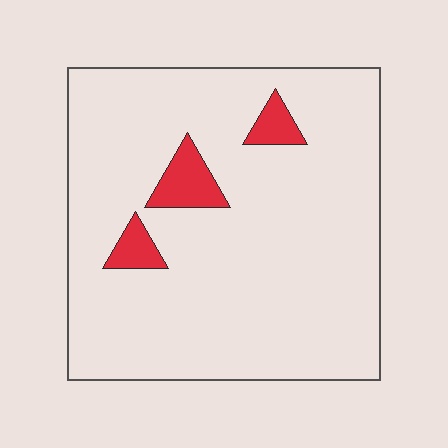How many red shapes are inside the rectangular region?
3.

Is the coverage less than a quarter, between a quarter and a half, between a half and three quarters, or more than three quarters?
Less than a quarter.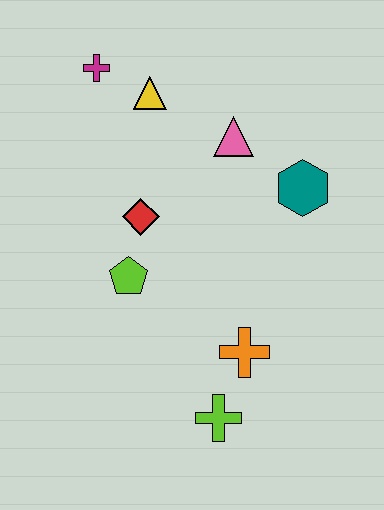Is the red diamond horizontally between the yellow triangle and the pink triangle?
No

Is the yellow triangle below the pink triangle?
No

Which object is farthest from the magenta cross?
The lime cross is farthest from the magenta cross.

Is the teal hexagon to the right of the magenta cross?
Yes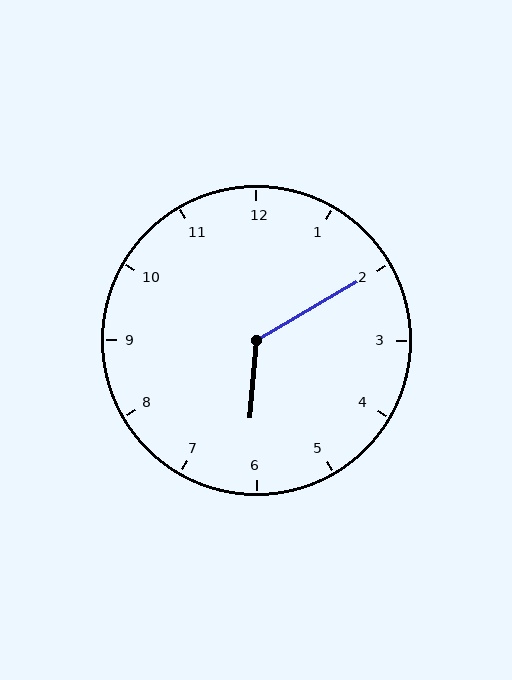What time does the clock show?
6:10.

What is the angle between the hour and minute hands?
Approximately 125 degrees.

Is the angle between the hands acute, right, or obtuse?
It is obtuse.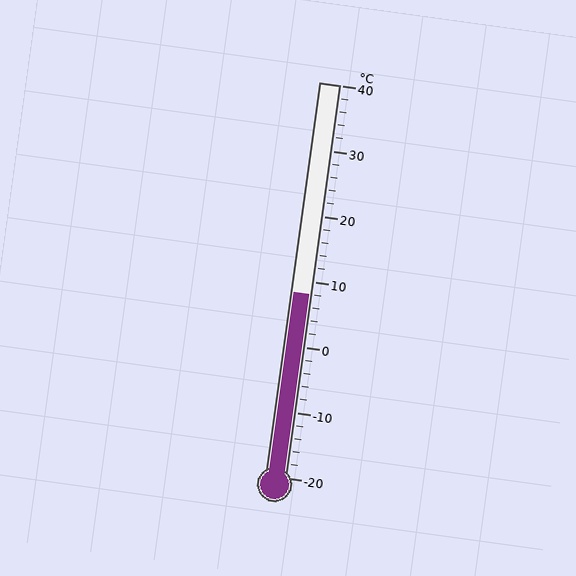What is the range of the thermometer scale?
The thermometer scale ranges from -20°C to 40°C.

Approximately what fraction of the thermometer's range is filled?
The thermometer is filled to approximately 45% of its range.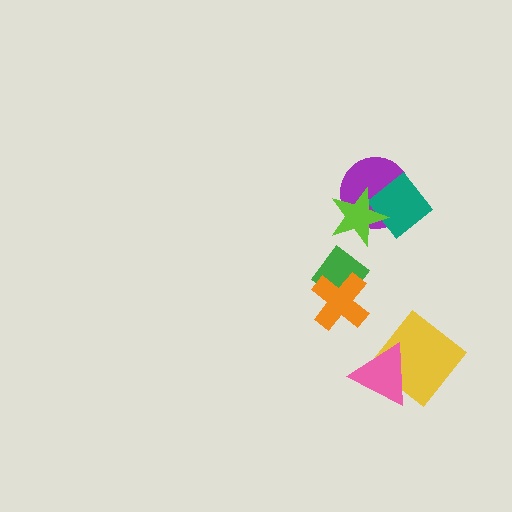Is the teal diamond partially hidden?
Yes, it is partially covered by another shape.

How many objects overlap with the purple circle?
2 objects overlap with the purple circle.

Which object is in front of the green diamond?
The orange cross is in front of the green diamond.